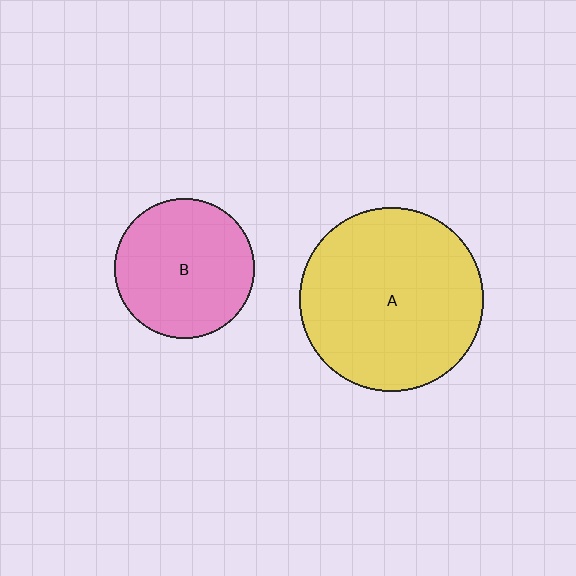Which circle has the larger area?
Circle A (yellow).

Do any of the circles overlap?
No, none of the circles overlap.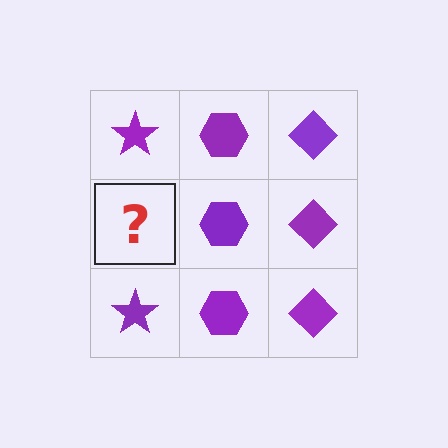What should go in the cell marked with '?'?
The missing cell should contain a purple star.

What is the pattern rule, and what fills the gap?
The rule is that each column has a consistent shape. The gap should be filled with a purple star.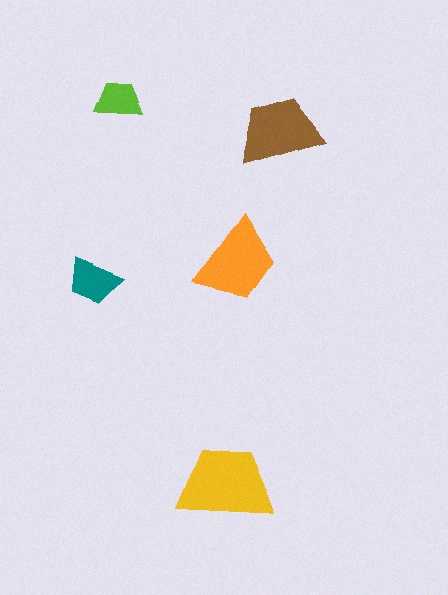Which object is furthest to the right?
The brown trapezoid is rightmost.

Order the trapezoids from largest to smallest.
the yellow one, the orange one, the brown one, the teal one, the lime one.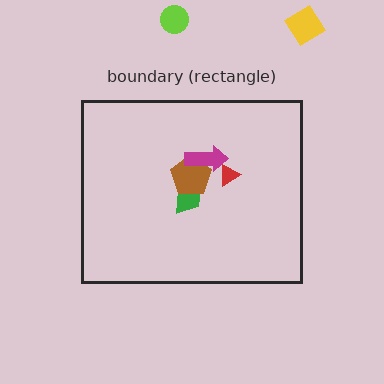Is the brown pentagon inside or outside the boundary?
Inside.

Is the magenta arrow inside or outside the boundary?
Inside.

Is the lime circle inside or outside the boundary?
Outside.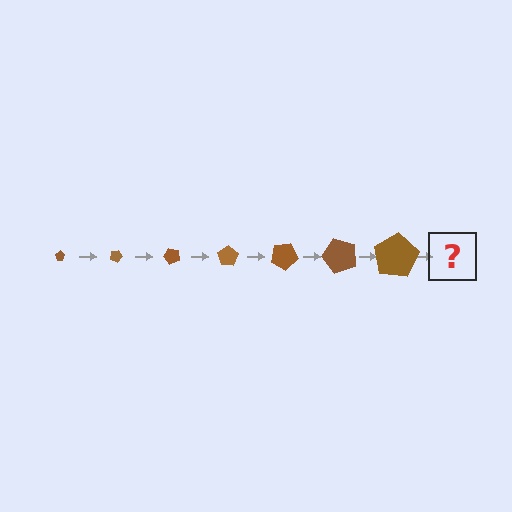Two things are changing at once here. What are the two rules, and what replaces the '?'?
The two rules are that the pentagon grows larger each step and it rotates 25 degrees each step. The '?' should be a pentagon, larger than the previous one and rotated 175 degrees from the start.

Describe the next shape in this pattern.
It should be a pentagon, larger than the previous one and rotated 175 degrees from the start.